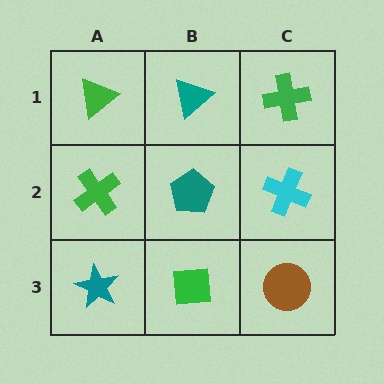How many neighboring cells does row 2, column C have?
3.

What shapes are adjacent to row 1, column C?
A cyan cross (row 2, column C), a teal triangle (row 1, column B).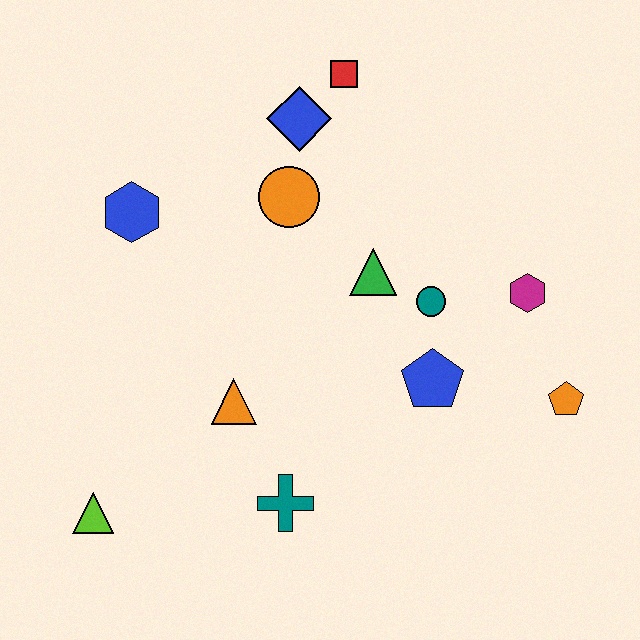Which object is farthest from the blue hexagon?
The orange pentagon is farthest from the blue hexagon.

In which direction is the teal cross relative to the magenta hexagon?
The teal cross is to the left of the magenta hexagon.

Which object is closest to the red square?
The blue diamond is closest to the red square.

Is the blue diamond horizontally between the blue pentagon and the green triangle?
No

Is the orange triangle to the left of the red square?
Yes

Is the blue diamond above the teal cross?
Yes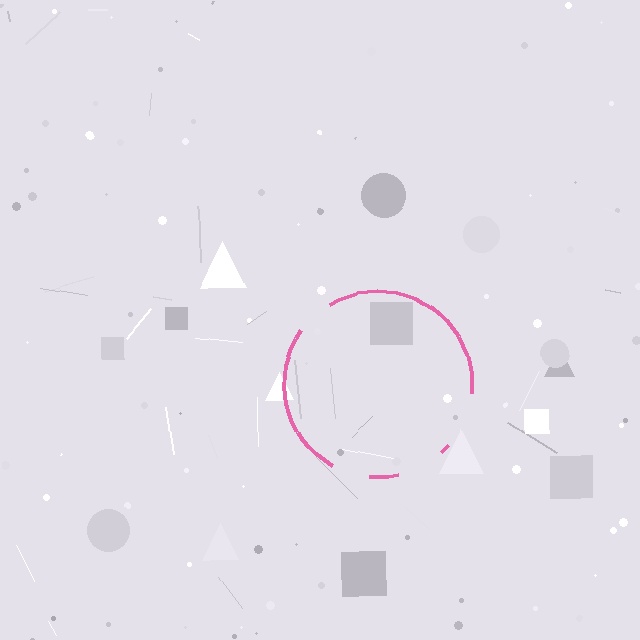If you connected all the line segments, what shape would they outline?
They would outline a circle.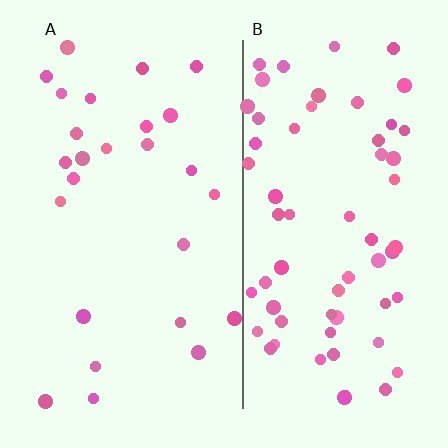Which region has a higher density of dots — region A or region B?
B (the right).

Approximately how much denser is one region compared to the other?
Approximately 2.5× — region B over region A.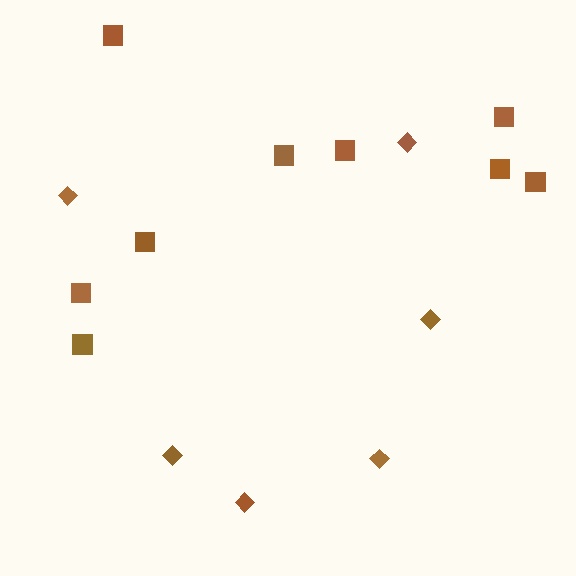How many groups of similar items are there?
There are 2 groups: one group of diamonds (6) and one group of squares (9).